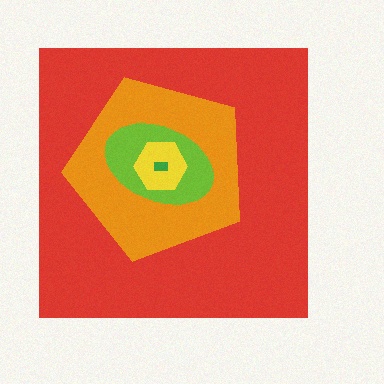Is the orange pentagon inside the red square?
Yes.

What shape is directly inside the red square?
The orange pentagon.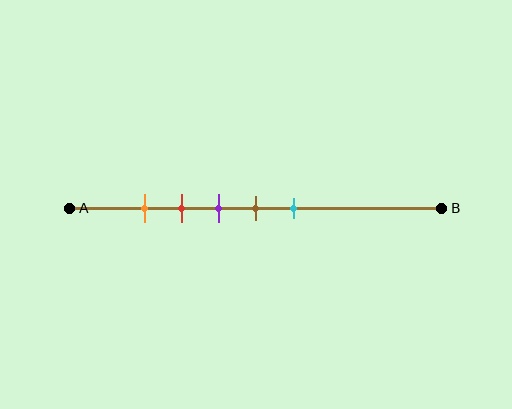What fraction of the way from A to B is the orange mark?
The orange mark is approximately 20% (0.2) of the way from A to B.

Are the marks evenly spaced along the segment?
Yes, the marks are approximately evenly spaced.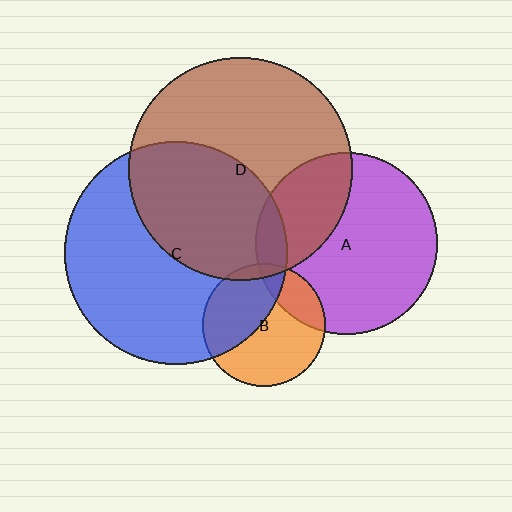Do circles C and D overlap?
Yes.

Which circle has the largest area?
Circle D (brown).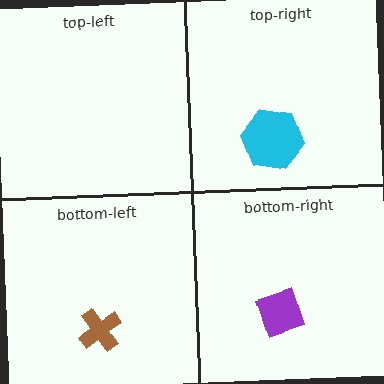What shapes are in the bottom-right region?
The purple diamond.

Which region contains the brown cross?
The bottom-left region.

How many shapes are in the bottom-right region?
1.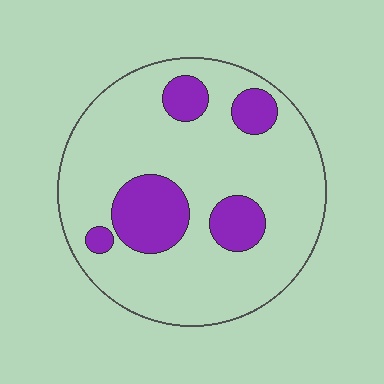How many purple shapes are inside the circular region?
5.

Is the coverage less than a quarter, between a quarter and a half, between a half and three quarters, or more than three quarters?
Less than a quarter.